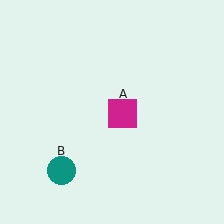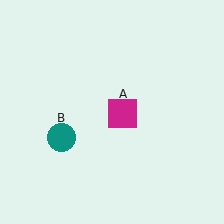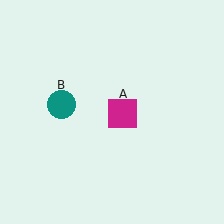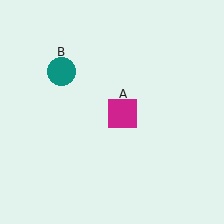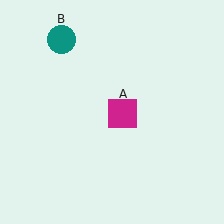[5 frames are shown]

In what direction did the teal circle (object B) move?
The teal circle (object B) moved up.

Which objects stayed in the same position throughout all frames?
Magenta square (object A) remained stationary.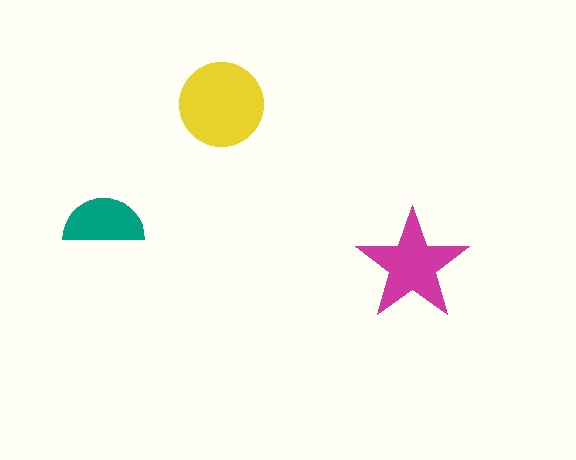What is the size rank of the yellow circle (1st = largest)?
1st.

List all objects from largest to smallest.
The yellow circle, the magenta star, the teal semicircle.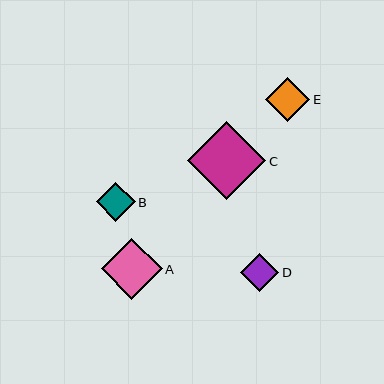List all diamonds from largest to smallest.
From largest to smallest: C, A, E, B, D.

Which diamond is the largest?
Diamond C is the largest with a size of approximately 78 pixels.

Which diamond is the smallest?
Diamond D is the smallest with a size of approximately 38 pixels.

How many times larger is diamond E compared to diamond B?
Diamond E is approximately 1.1 times the size of diamond B.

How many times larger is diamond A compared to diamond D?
Diamond A is approximately 1.6 times the size of diamond D.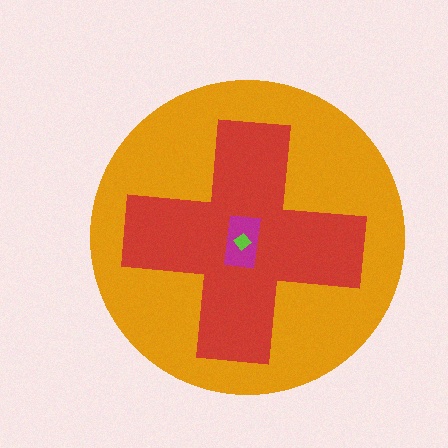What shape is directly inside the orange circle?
The red cross.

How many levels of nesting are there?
4.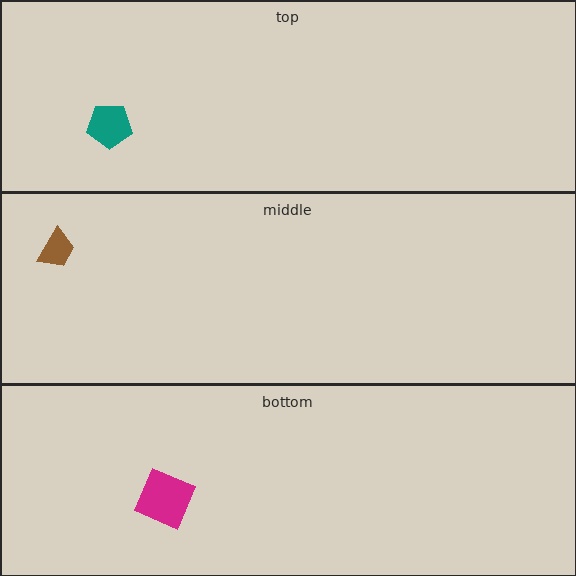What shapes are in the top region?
The teal pentagon.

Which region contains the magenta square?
The bottom region.